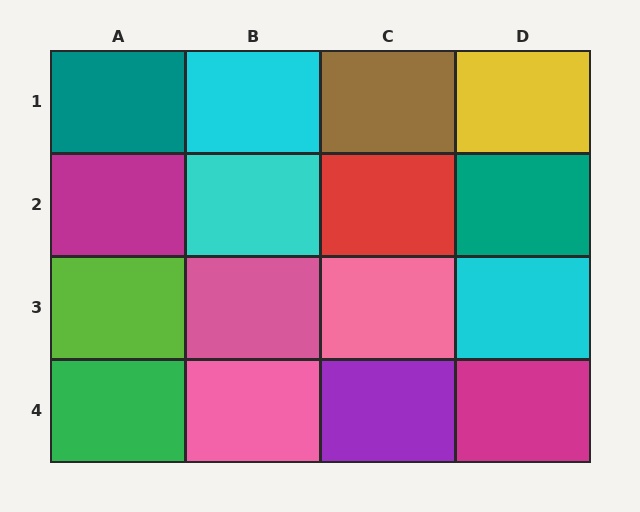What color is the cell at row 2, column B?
Cyan.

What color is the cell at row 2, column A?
Magenta.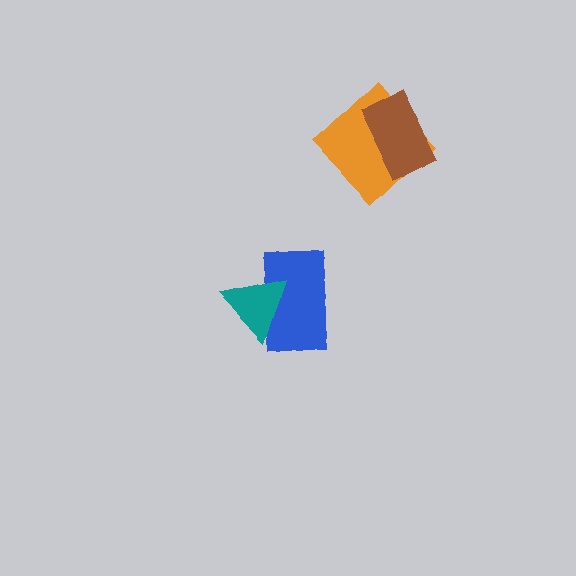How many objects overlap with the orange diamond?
1 object overlaps with the orange diamond.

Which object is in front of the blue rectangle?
The teal triangle is in front of the blue rectangle.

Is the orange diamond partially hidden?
Yes, it is partially covered by another shape.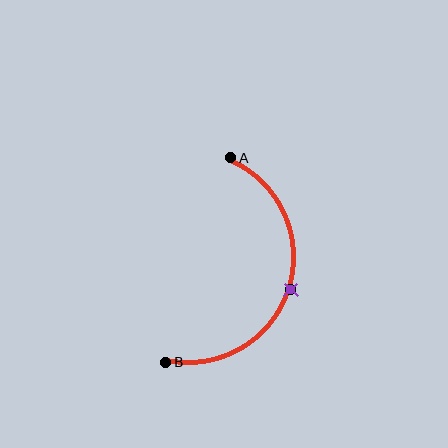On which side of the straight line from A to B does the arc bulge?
The arc bulges to the right of the straight line connecting A and B.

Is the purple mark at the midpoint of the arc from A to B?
Yes. The purple mark lies on the arc at equal arc-length from both A and B — it is the arc midpoint.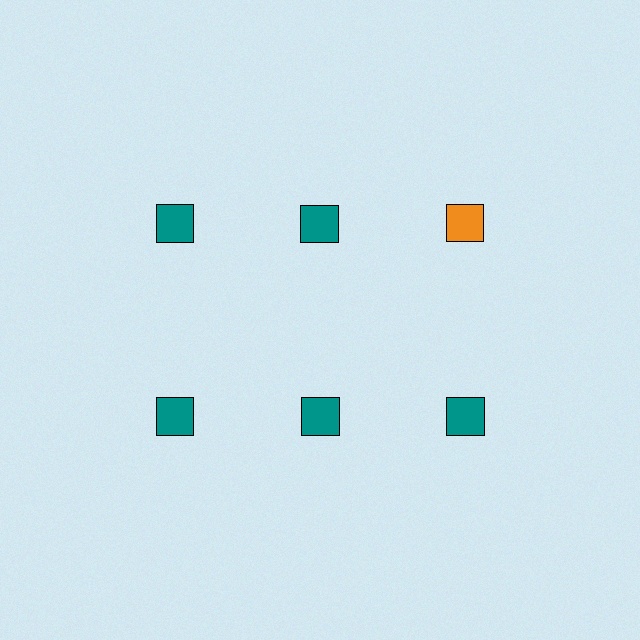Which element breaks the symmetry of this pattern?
The orange square in the top row, center column breaks the symmetry. All other shapes are teal squares.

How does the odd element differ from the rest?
It has a different color: orange instead of teal.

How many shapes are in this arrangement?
There are 6 shapes arranged in a grid pattern.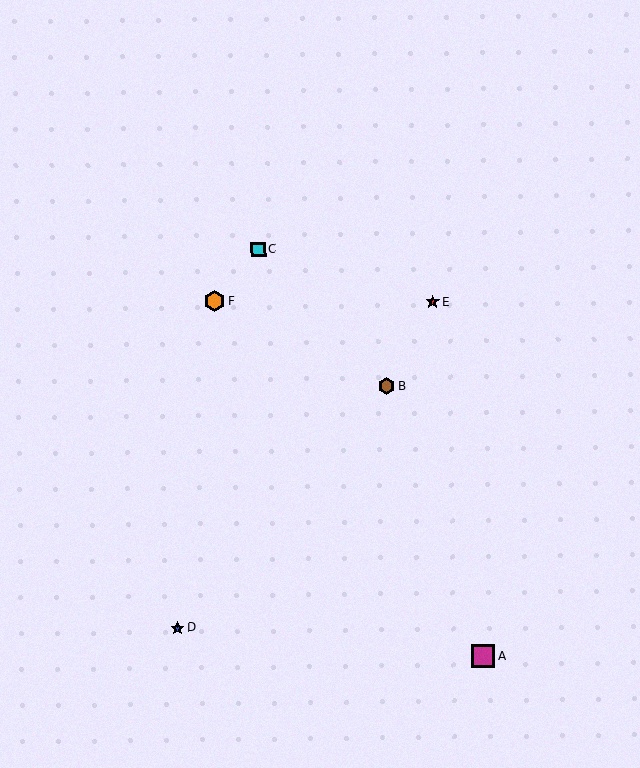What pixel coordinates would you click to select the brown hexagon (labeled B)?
Click at (387, 386) to select the brown hexagon B.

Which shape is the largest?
The magenta square (labeled A) is the largest.